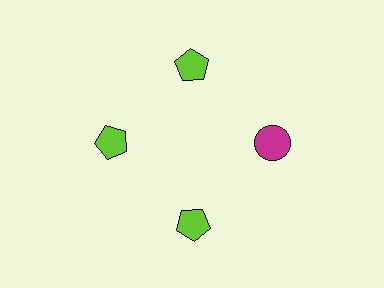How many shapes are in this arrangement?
There are 4 shapes arranged in a ring pattern.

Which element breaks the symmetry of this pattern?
The magenta circle at roughly the 3 o'clock position breaks the symmetry. All other shapes are lime pentagons.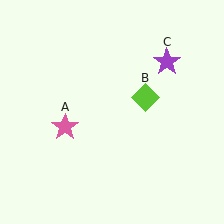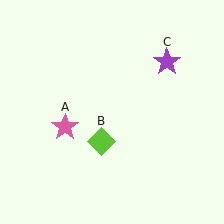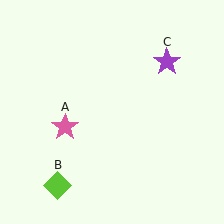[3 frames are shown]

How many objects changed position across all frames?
1 object changed position: lime diamond (object B).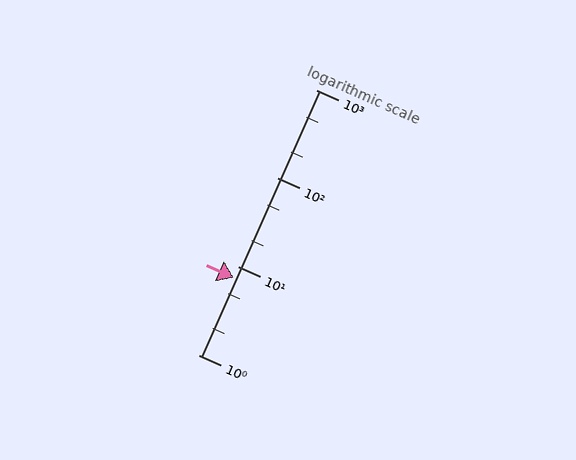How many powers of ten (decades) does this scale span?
The scale spans 3 decades, from 1 to 1000.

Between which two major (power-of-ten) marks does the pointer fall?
The pointer is between 1 and 10.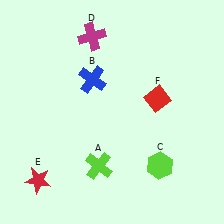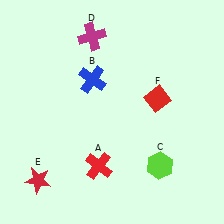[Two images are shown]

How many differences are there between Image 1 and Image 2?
There is 1 difference between the two images.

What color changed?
The cross (A) changed from lime in Image 1 to red in Image 2.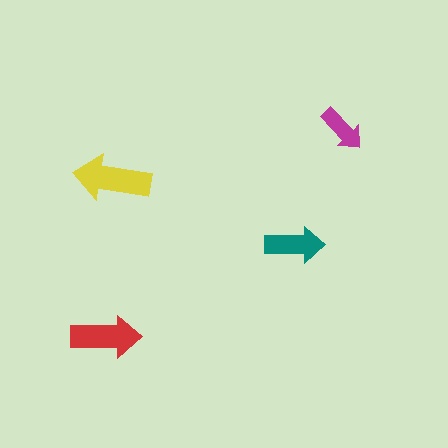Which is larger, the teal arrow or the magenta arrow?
The teal one.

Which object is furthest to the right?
The magenta arrow is rightmost.